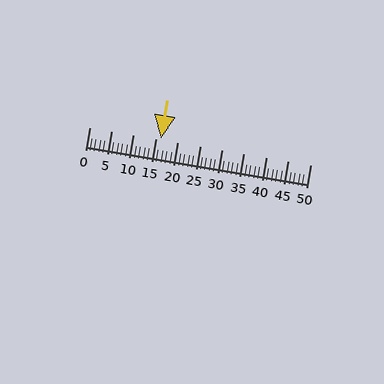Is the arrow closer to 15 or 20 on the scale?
The arrow is closer to 15.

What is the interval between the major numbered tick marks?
The major tick marks are spaced 5 units apart.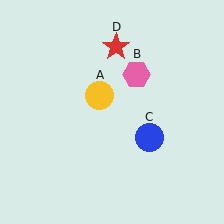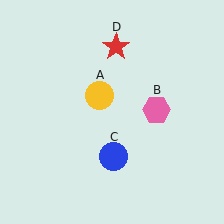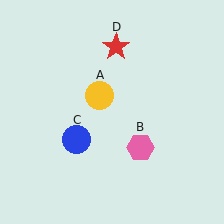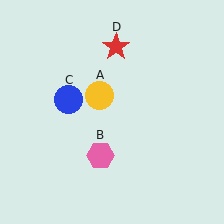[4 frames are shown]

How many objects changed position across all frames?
2 objects changed position: pink hexagon (object B), blue circle (object C).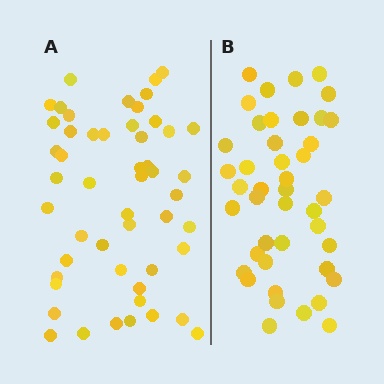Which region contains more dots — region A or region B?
Region A (the left region) has more dots.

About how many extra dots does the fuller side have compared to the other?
Region A has roughly 8 or so more dots than region B.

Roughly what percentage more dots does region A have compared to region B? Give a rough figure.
About 20% more.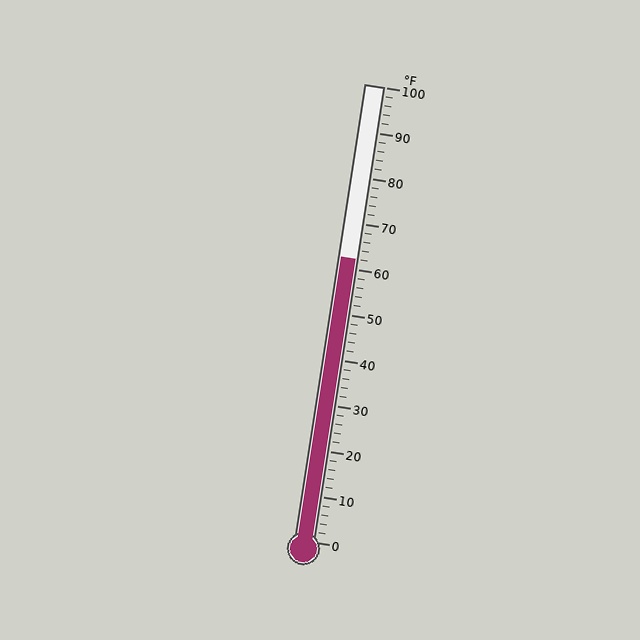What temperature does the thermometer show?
The thermometer shows approximately 62°F.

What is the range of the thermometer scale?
The thermometer scale ranges from 0°F to 100°F.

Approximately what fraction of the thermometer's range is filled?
The thermometer is filled to approximately 60% of its range.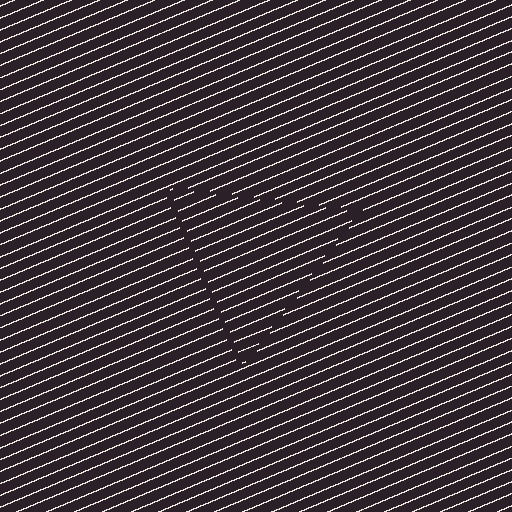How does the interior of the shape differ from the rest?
The interior of the shape contains the same grating, shifted by half a period — the contour is defined by the phase discontinuity where line-ends from the inner and outer gratings abut.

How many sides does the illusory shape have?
3 sides — the line-ends trace a triangle.